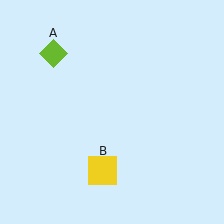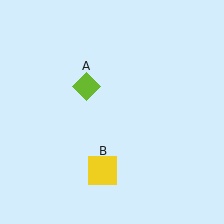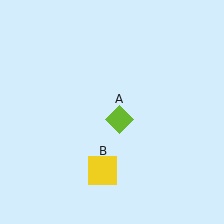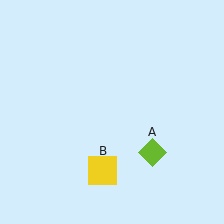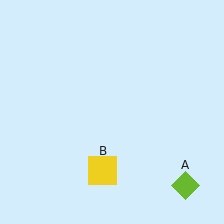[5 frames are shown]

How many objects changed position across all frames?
1 object changed position: lime diamond (object A).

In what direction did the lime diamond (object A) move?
The lime diamond (object A) moved down and to the right.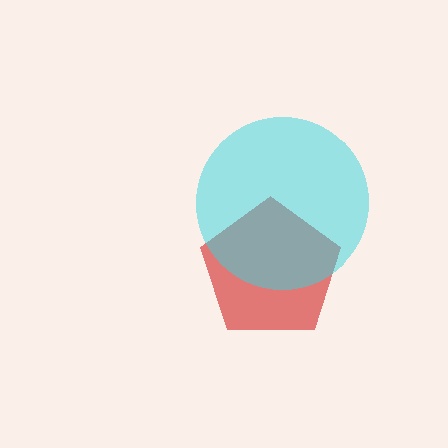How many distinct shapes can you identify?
There are 2 distinct shapes: a red pentagon, a cyan circle.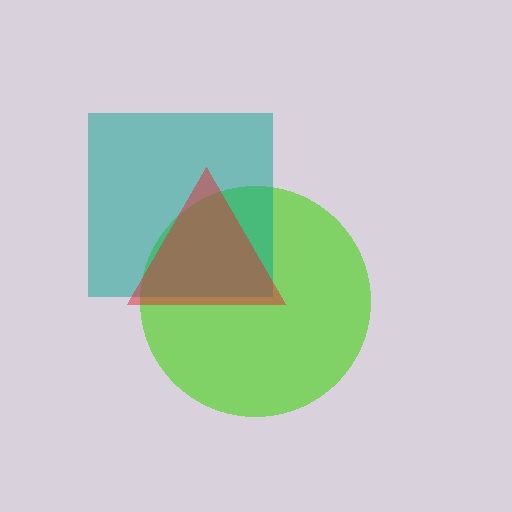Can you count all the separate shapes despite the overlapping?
Yes, there are 3 separate shapes.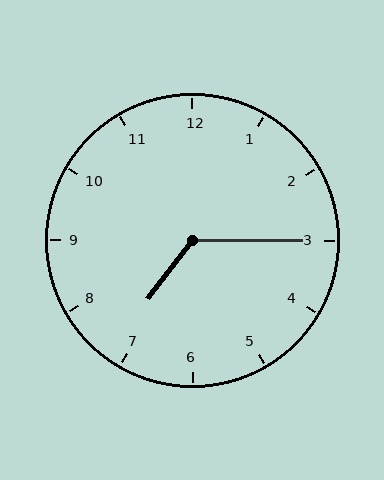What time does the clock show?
7:15.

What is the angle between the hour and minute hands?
Approximately 128 degrees.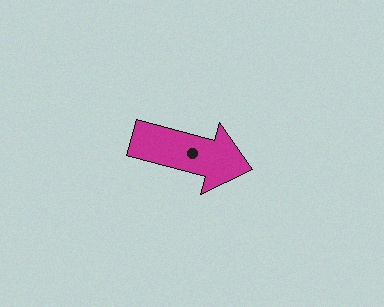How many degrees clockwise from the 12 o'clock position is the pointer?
Approximately 105 degrees.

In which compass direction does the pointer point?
East.